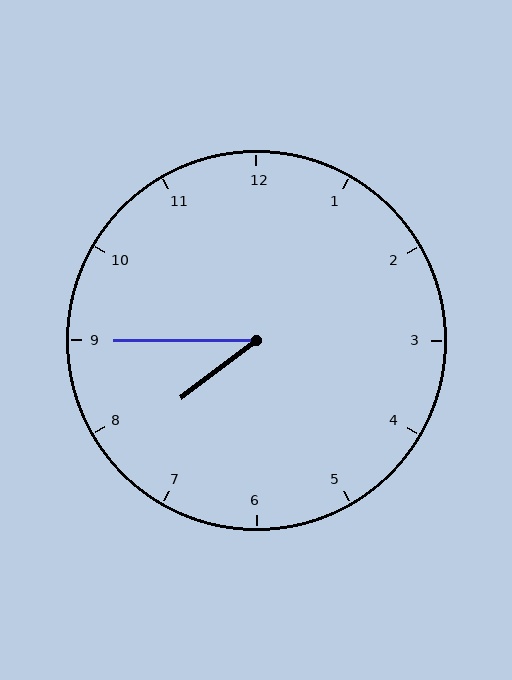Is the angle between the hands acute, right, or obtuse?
It is acute.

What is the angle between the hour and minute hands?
Approximately 38 degrees.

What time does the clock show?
7:45.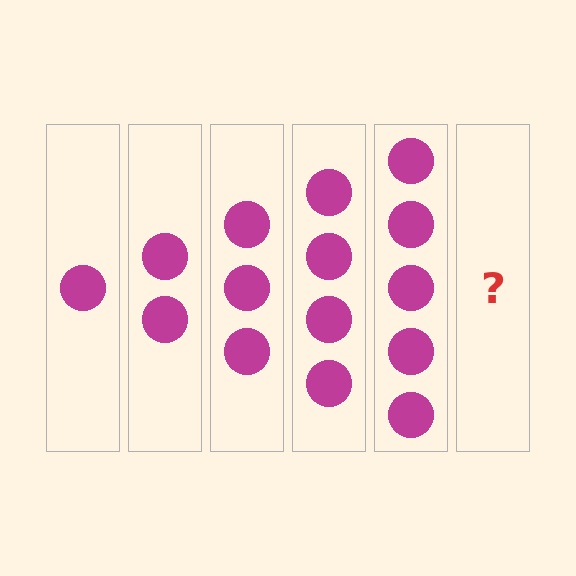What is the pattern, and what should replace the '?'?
The pattern is that each step adds one more circle. The '?' should be 6 circles.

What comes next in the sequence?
The next element should be 6 circles.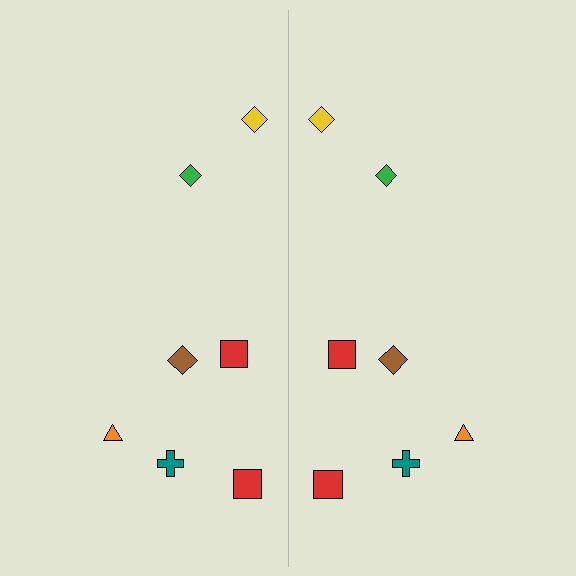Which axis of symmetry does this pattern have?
The pattern has a vertical axis of symmetry running through the center of the image.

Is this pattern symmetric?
Yes, this pattern has bilateral (reflection) symmetry.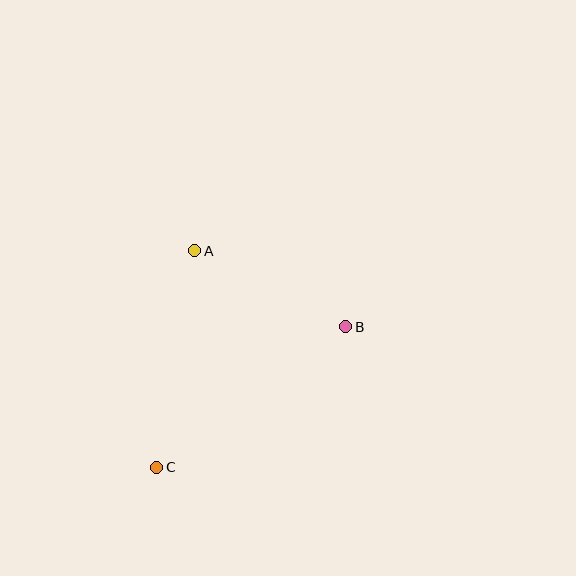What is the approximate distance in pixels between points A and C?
The distance between A and C is approximately 220 pixels.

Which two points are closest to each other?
Points A and B are closest to each other.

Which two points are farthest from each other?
Points B and C are farthest from each other.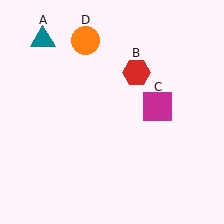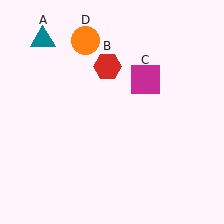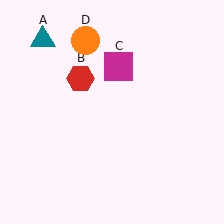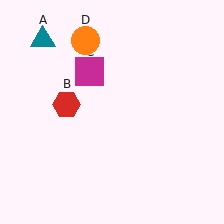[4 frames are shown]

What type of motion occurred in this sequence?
The red hexagon (object B), magenta square (object C) rotated counterclockwise around the center of the scene.